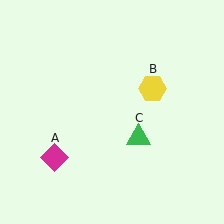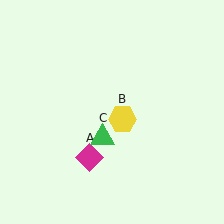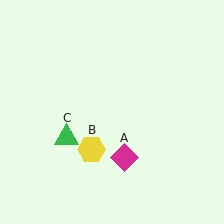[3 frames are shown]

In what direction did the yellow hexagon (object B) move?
The yellow hexagon (object B) moved down and to the left.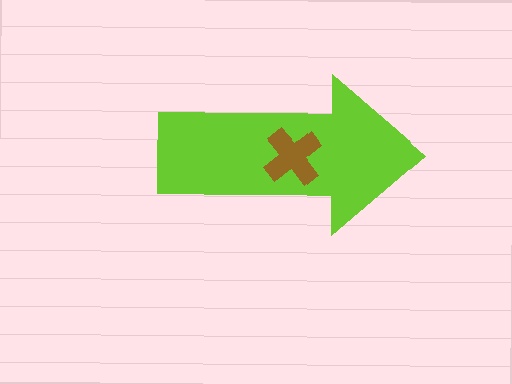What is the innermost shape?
The brown cross.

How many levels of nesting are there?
2.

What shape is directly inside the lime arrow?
The brown cross.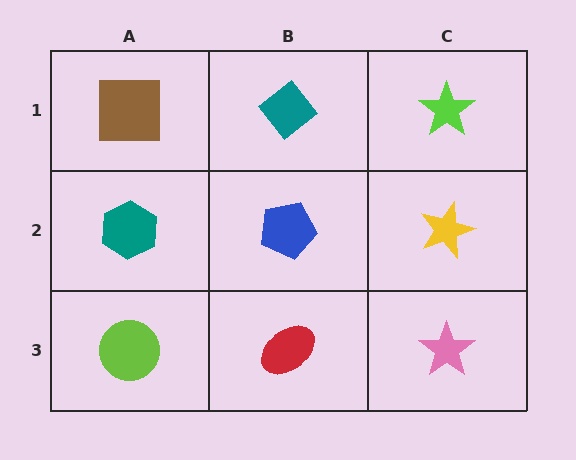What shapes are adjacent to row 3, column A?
A teal hexagon (row 2, column A), a red ellipse (row 3, column B).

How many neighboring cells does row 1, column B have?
3.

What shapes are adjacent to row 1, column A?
A teal hexagon (row 2, column A), a teal diamond (row 1, column B).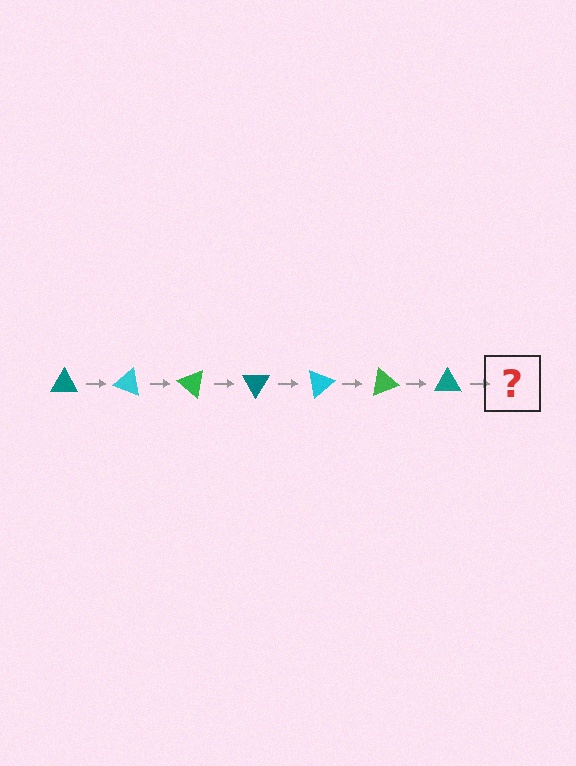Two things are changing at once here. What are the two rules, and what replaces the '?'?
The two rules are that it rotates 20 degrees each step and the color cycles through teal, cyan, and green. The '?' should be a cyan triangle, rotated 140 degrees from the start.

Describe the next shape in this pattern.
It should be a cyan triangle, rotated 140 degrees from the start.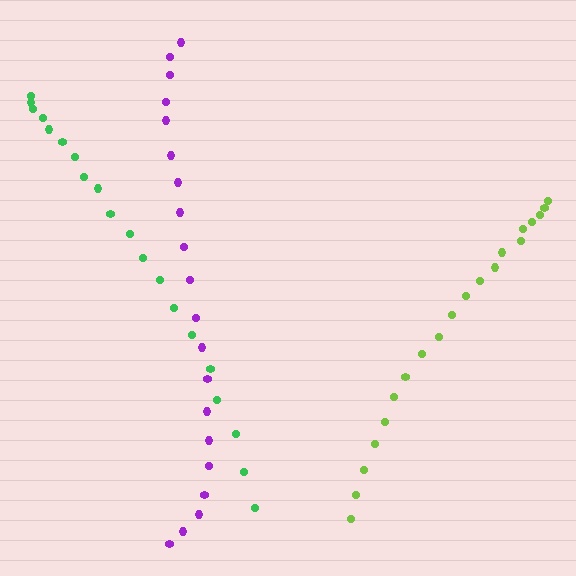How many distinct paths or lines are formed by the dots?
There are 3 distinct paths.